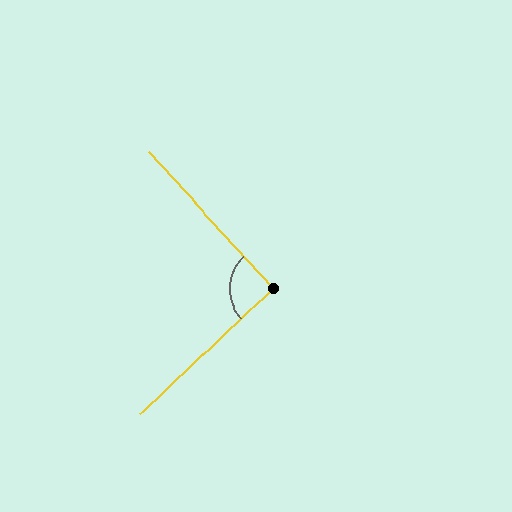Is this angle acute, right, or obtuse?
It is approximately a right angle.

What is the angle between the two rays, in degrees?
Approximately 92 degrees.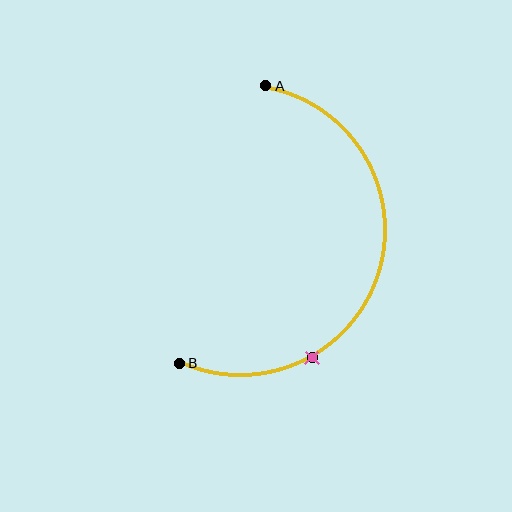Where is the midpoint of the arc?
The arc midpoint is the point on the curve farthest from the straight line joining A and B. It sits to the right of that line.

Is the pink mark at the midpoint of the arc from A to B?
No. The pink mark lies on the arc but is closer to endpoint B. The arc midpoint would be at the point on the curve equidistant along the arc from both A and B.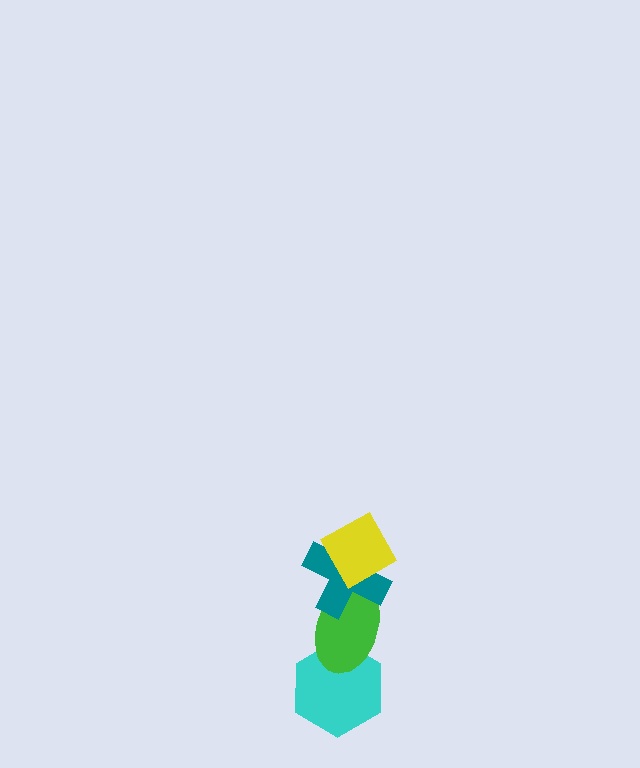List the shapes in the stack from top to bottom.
From top to bottom: the yellow diamond, the teal cross, the green ellipse, the cyan hexagon.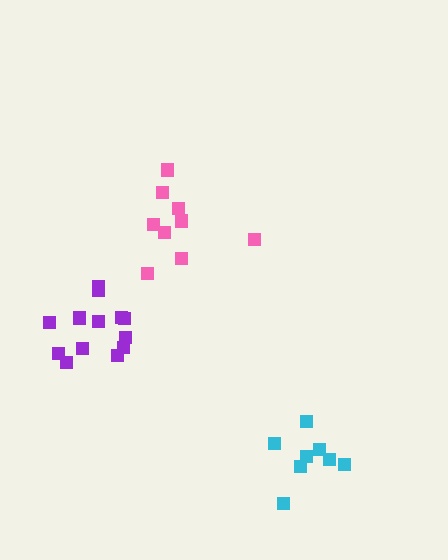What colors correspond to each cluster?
The clusters are colored: cyan, pink, purple.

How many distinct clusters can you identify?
There are 3 distinct clusters.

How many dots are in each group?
Group 1: 8 dots, Group 2: 9 dots, Group 3: 13 dots (30 total).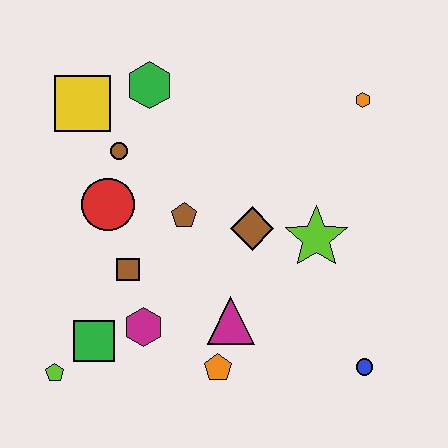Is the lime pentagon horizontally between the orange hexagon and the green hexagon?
No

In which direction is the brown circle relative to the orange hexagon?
The brown circle is to the left of the orange hexagon.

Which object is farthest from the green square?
The orange hexagon is farthest from the green square.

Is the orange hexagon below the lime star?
No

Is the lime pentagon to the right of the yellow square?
No